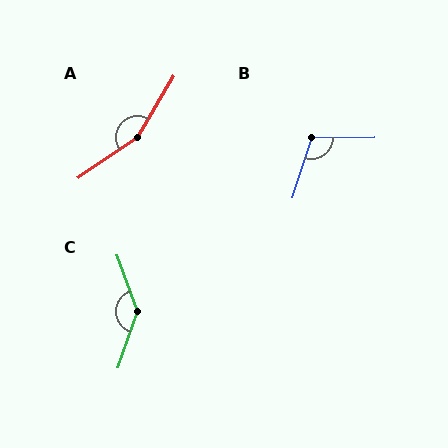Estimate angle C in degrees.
Approximately 141 degrees.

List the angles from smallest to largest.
B (108°), C (141°), A (155°).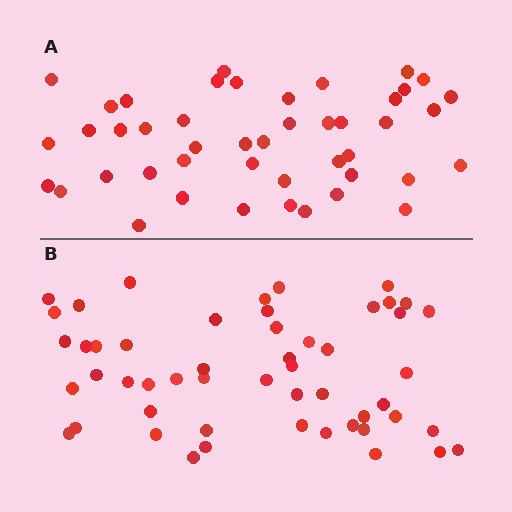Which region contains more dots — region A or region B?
Region B (the bottom region) has more dots.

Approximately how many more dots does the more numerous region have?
Region B has roughly 8 or so more dots than region A.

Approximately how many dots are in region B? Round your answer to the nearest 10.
About 50 dots. (The exact count is 52, which rounds to 50.)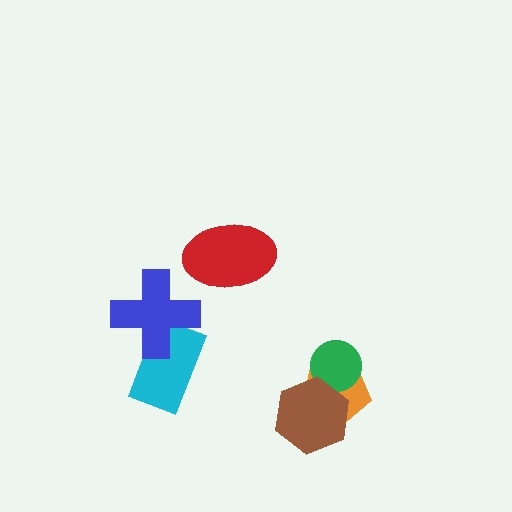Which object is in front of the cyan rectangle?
The blue cross is in front of the cyan rectangle.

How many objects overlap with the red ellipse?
0 objects overlap with the red ellipse.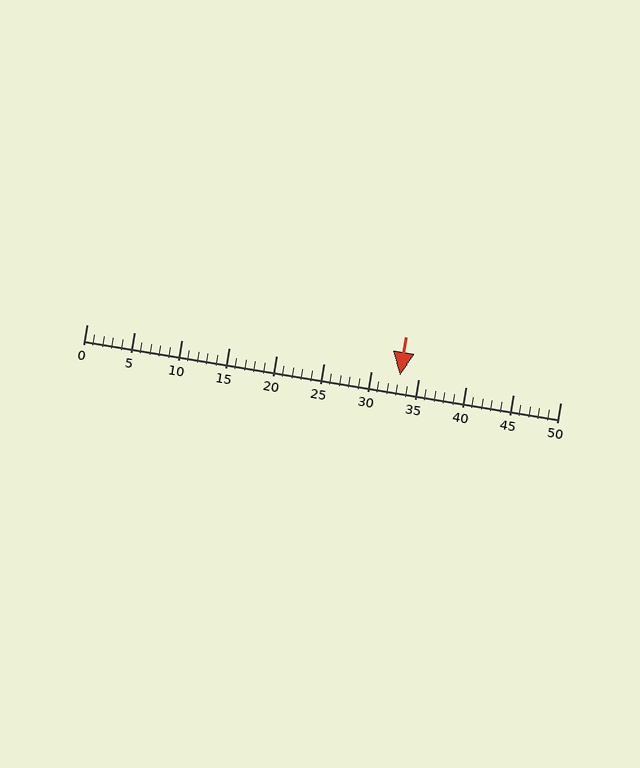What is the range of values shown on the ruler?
The ruler shows values from 0 to 50.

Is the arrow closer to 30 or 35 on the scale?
The arrow is closer to 35.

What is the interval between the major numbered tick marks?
The major tick marks are spaced 5 units apart.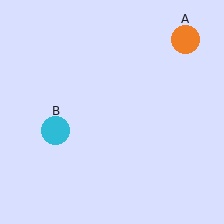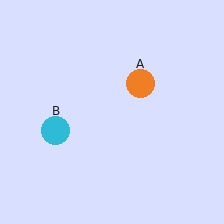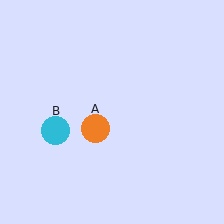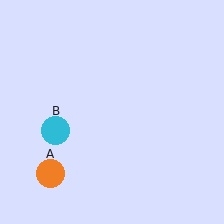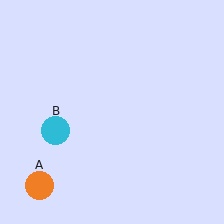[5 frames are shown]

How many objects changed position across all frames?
1 object changed position: orange circle (object A).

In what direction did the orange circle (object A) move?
The orange circle (object A) moved down and to the left.